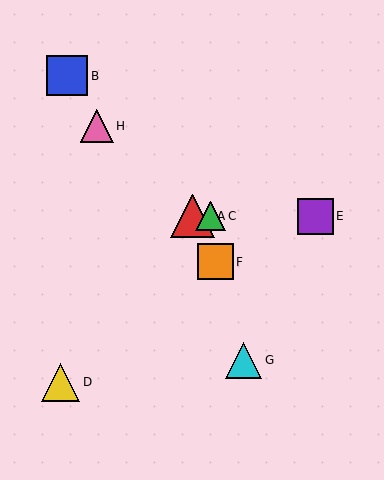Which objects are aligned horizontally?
Objects A, C, E are aligned horizontally.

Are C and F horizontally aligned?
No, C is at y≈216 and F is at y≈262.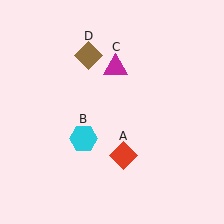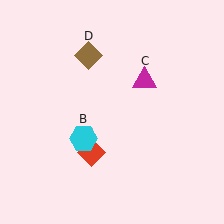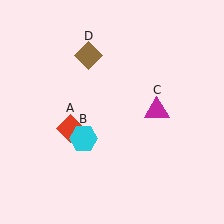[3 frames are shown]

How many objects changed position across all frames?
2 objects changed position: red diamond (object A), magenta triangle (object C).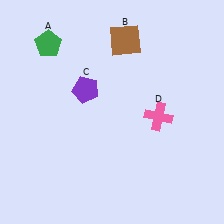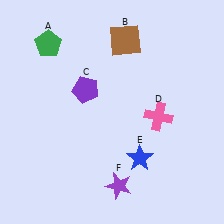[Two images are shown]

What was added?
A blue star (E), a purple star (F) were added in Image 2.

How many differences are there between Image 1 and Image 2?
There are 2 differences between the two images.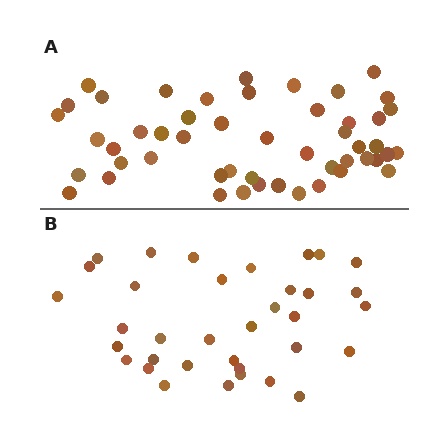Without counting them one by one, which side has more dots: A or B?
Region A (the top region) has more dots.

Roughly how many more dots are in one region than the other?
Region A has approximately 15 more dots than region B.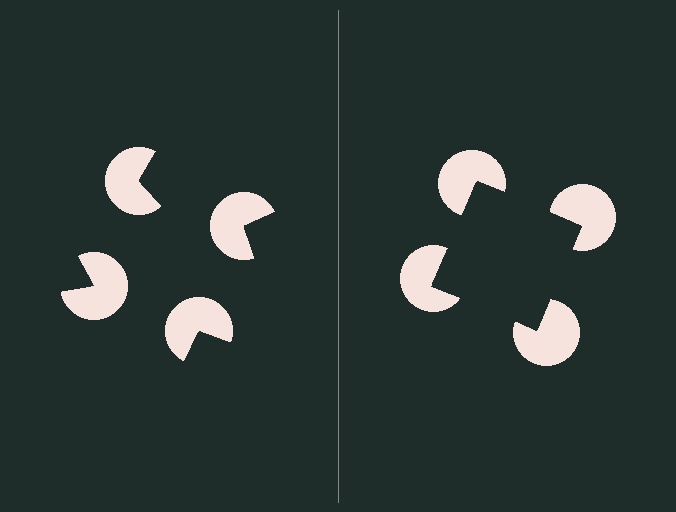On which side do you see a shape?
An illusory square appears on the right side. On the left side the wedge cuts are rotated, so no coherent shape forms.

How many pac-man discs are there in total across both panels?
8 — 4 on each side.